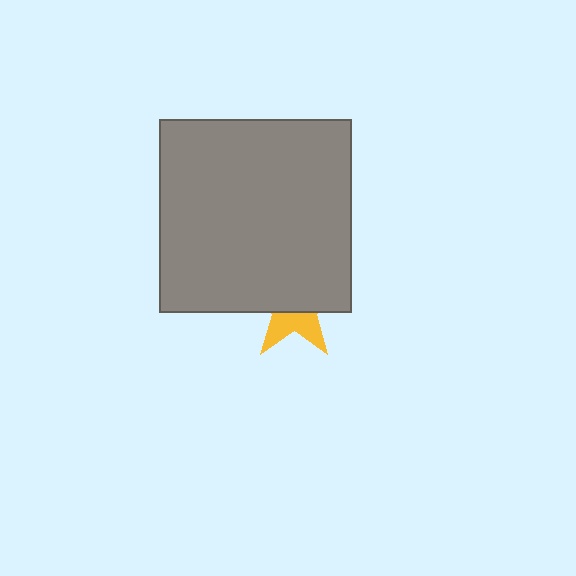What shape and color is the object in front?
The object in front is a gray square.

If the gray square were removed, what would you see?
You would see the complete yellow star.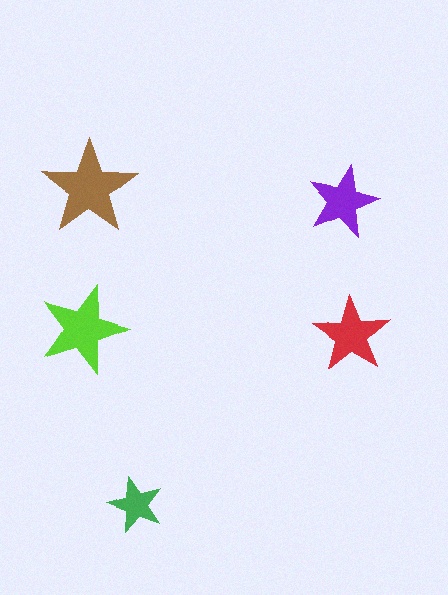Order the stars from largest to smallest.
the brown one, the lime one, the red one, the purple one, the green one.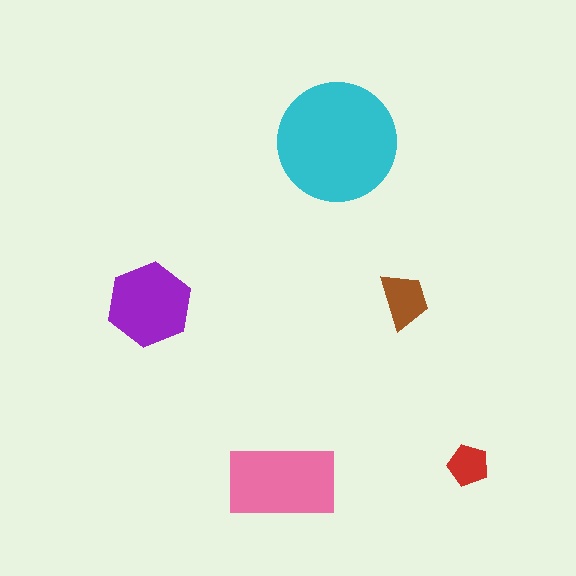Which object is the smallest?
The red pentagon.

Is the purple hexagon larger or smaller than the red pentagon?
Larger.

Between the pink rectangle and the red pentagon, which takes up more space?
The pink rectangle.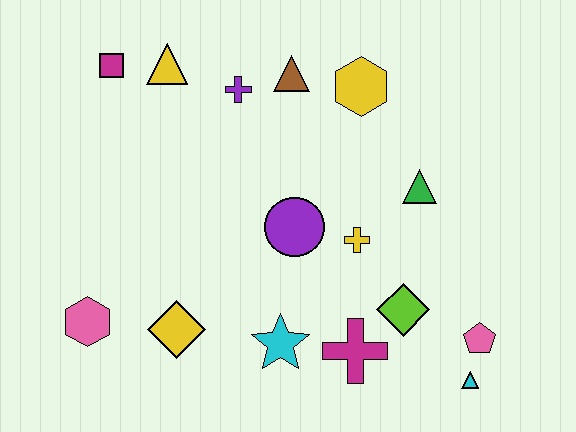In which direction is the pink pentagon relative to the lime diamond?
The pink pentagon is to the right of the lime diamond.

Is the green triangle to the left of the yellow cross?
No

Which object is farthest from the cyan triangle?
The magenta square is farthest from the cyan triangle.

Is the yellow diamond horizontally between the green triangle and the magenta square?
Yes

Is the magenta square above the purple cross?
Yes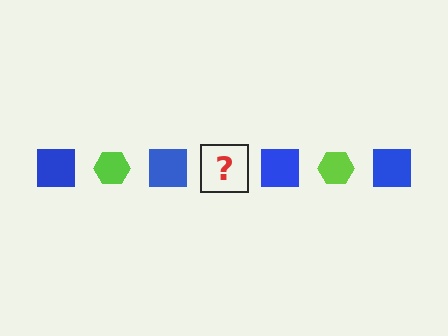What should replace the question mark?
The question mark should be replaced with a lime hexagon.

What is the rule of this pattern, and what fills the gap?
The rule is that the pattern alternates between blue square and lime hexagon. The gap should be filled with a lime hexagon.